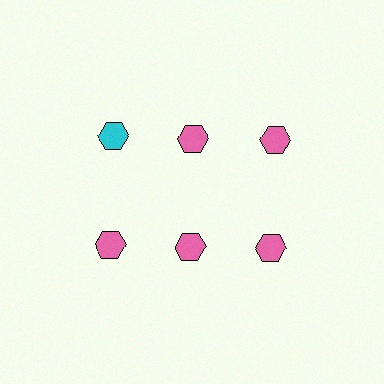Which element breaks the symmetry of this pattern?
The cyan hexagon in the top row, leftmost column breaks the symmetry. All other shapes are pink hexagons.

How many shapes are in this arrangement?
There are 6 shapes arranged in a grid pattern.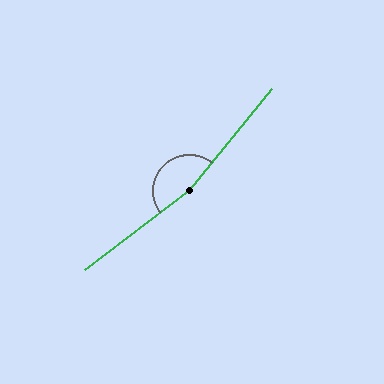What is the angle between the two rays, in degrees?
Approximately 166 degrees.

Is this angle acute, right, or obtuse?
It is obtuse.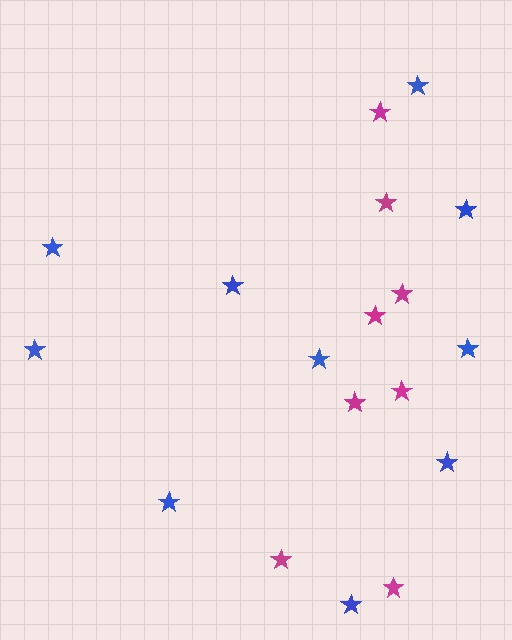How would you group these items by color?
There are 2 groups: one group of blue stars (10) and one group of magenta stars (8).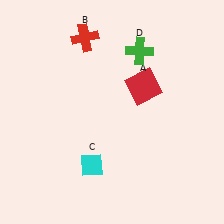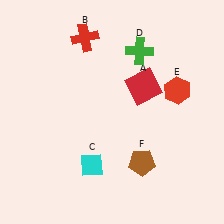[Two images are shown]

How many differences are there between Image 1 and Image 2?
There are 2 differences between the two images.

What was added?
A red hexagon (E), a brown pentagon (F) were added in Image 2.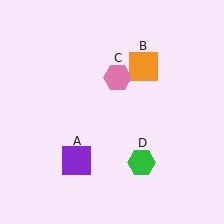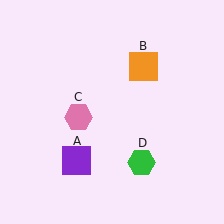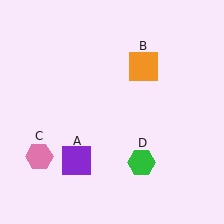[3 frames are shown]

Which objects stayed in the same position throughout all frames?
Purple square (object A) and orange square (object B) and green hexagon (object D) remained stationary.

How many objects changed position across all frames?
1 object changed position: pink hexagon (object C).